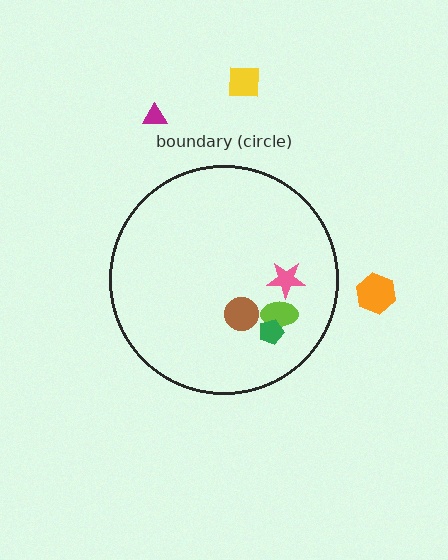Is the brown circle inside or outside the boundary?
Inside.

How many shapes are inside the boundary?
4 inside, 3 outside.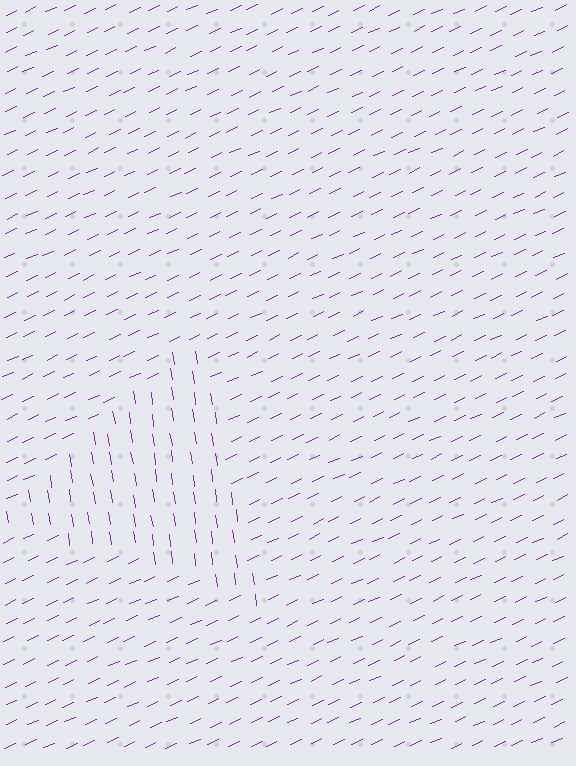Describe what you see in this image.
The image is filled with small purple line segments. A triangle region in the image has lines oriented differently from the surrounding lines, creating a visible texture boundary.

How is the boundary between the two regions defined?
The boundary is defined purely by a change in line orientation (approximately 74 degrees difference). All lines are the same color and thickness.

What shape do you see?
I see a triangle.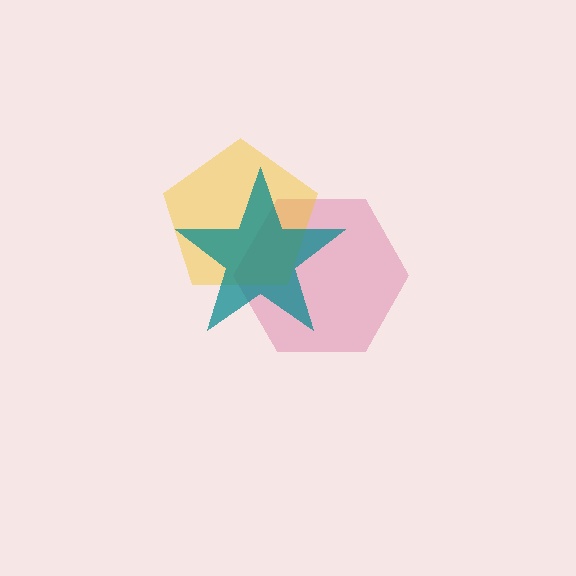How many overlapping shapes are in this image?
There are 3 overlapping shapes in the image.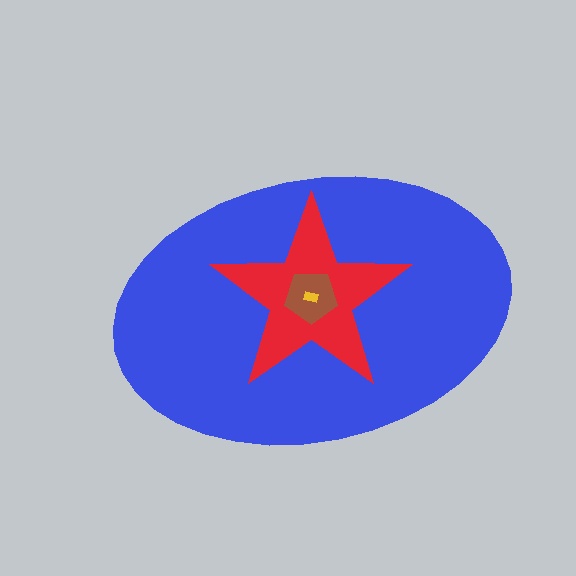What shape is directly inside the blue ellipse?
The red star.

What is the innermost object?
The yellow rectangle.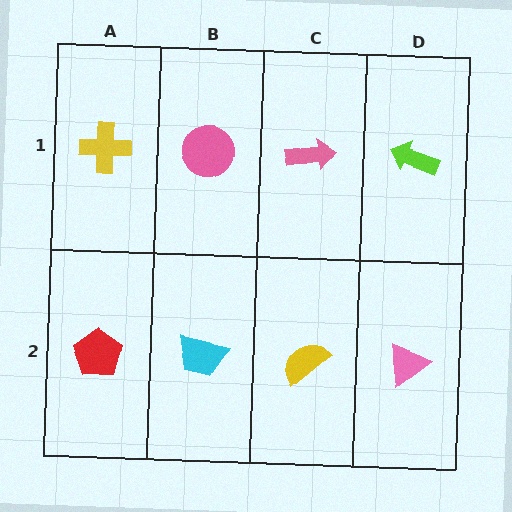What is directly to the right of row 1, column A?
A pink circle.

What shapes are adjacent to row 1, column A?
A red pentagon (row 2, column A), a pink circle (row 1, column B).